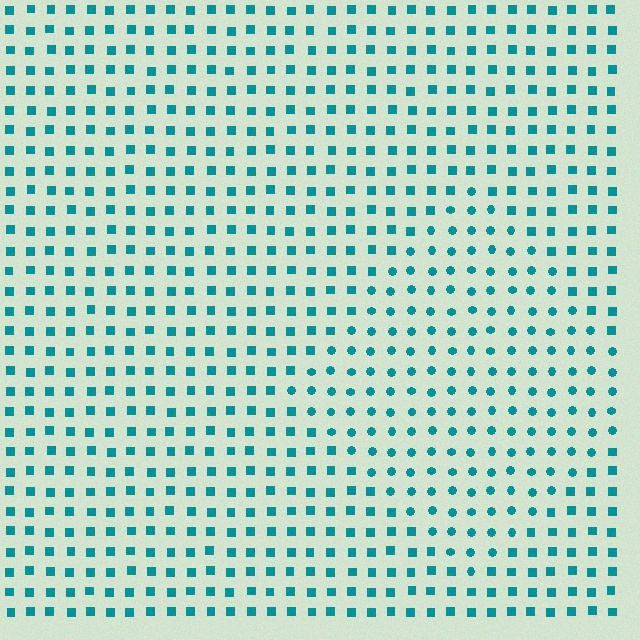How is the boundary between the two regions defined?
The boundary is defined by a change in element shape: circles inside vs. squares outside. All elements share the same color and spacing.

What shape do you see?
I see a diamond.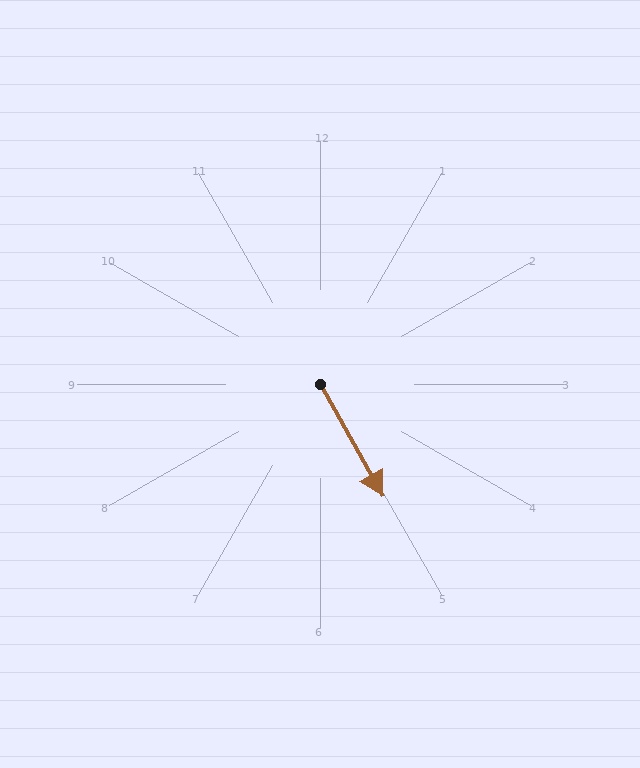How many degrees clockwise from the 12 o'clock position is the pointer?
Approximately 151 degrees.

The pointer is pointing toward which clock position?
Roughly 5 o'clock.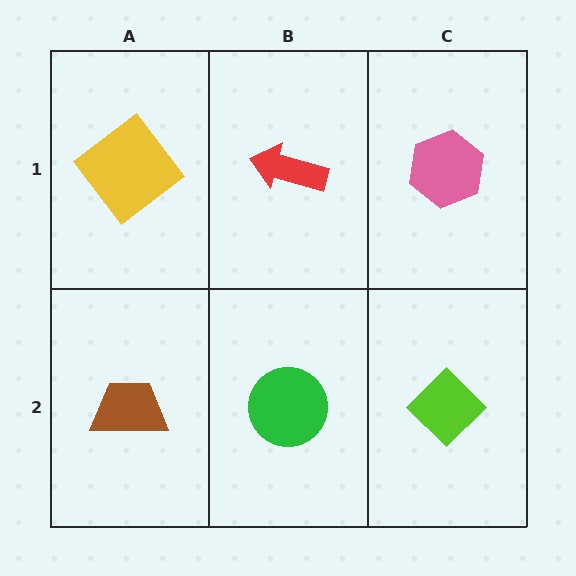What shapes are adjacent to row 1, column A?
A brown trapezoid (row 2, column A), a red arrow (row 1, column B).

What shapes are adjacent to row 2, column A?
A yellow diamond (row 1, column A), a green circle (row 2, column B).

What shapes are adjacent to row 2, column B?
A red arrow (row 1, column B), a brown trapezoid (row 2, column A), a lime diamond (row 2, column C).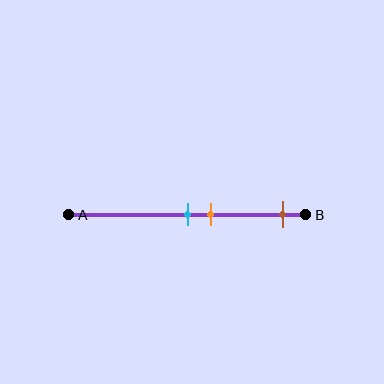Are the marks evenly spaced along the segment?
No, the marks are not evenly spaced.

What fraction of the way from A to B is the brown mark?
The brown mark is approximately 90% (0.9) of the way from A to B.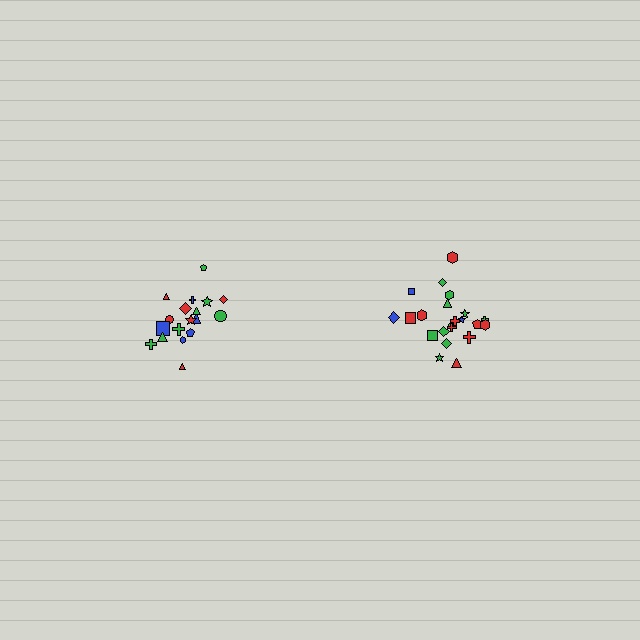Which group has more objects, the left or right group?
The right group.